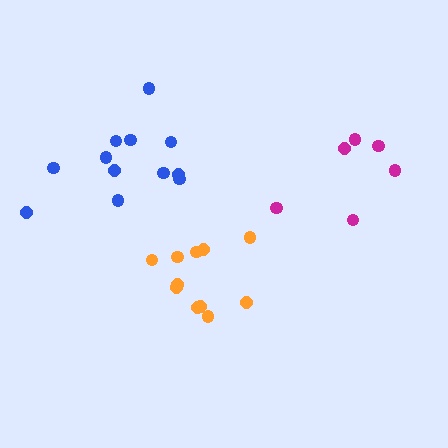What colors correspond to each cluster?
The clusters are colored: magenta, orange, blue.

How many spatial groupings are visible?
There are 3 spatial groupings.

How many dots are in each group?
Group 1: 6 dots, Group 2: 11 dots, Group 3: 12 dots (29 total).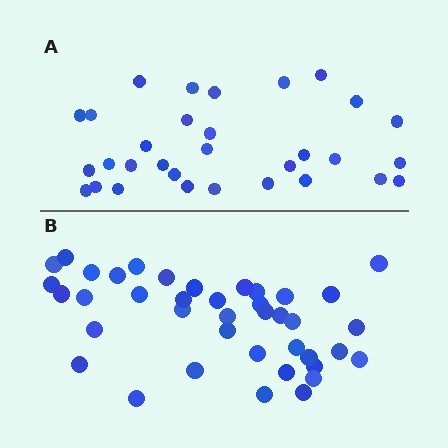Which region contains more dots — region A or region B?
Region B (the bottom region) has more dots.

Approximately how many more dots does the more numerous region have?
Region B has roughly 8 or so more dots than region A.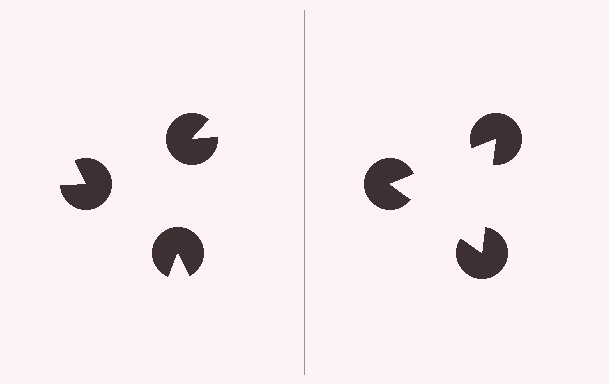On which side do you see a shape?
An illusory triangle appears on the right side. On the left side the wedge cuts are rotated, so no coherent shape forms.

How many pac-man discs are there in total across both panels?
6 — 3 on each side.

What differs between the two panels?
The pac-man discs are positioned identically on both sides; only the wedge orientations differ. On the right they align to a triangle; on the left they are misaligned.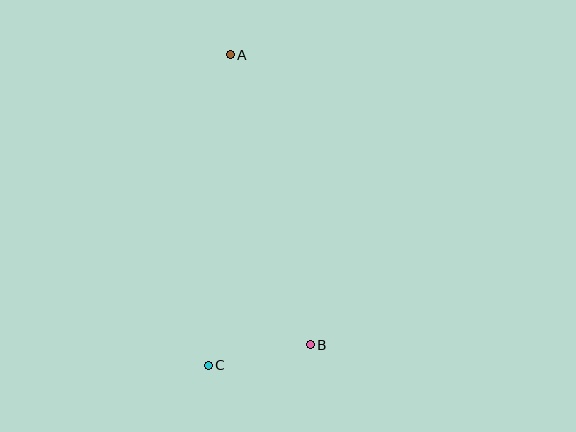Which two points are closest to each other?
Points B and C are closest to each other.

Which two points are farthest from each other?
Points A and C are farthest from each other.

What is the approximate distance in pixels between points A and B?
The distance between A and B is approximately 301 pixels.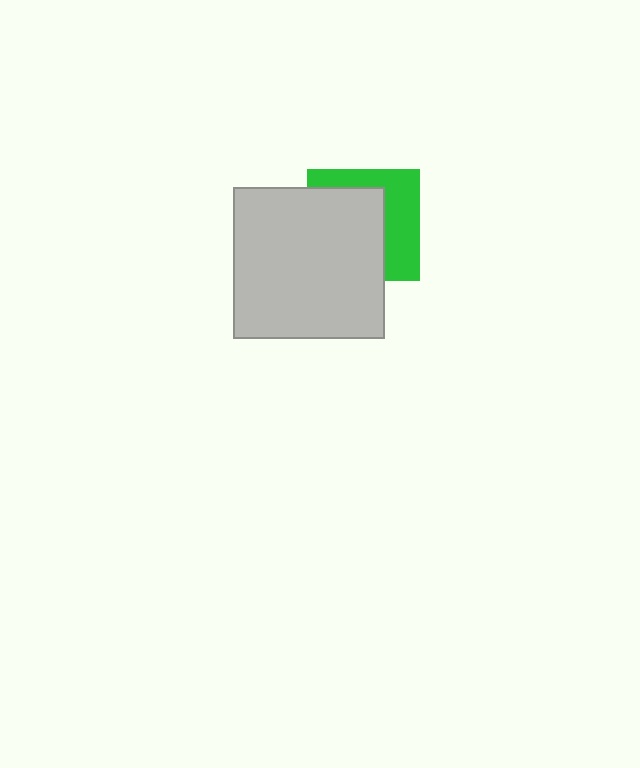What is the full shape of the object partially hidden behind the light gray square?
The partially hidden object is a green square.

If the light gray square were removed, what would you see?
You would see the complete green square.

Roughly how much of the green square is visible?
A small part of it is visible (roughly 42%).